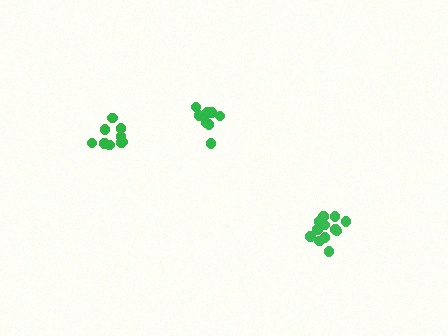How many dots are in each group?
Group 1: 12 dots, Group 2: 9 dots, Group 3: 8 dots (29 total).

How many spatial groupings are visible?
There are 3 spatial groupings.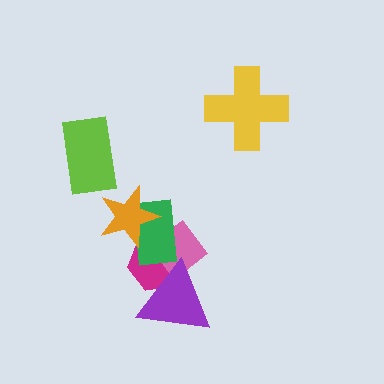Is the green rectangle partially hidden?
Yes, it is partially covered by another shape.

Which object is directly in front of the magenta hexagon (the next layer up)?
The pink diamond is directly in front of the magenta hexagon.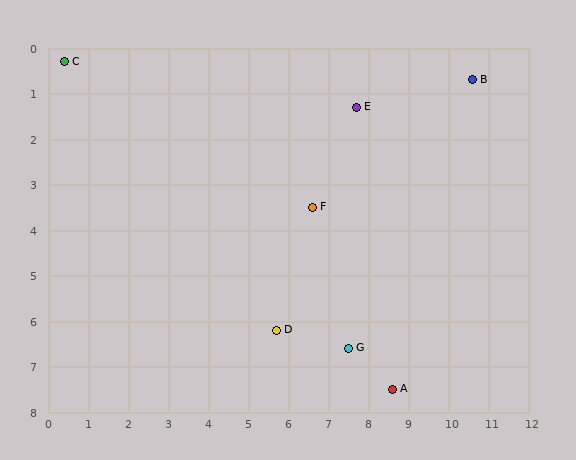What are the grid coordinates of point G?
Point G is at approximately (7.5, 6.6).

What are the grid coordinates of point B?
Point B is at approximately (10.6, 0.7).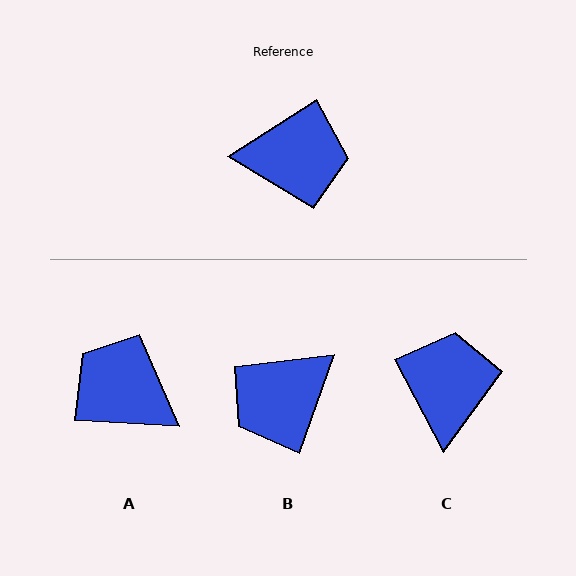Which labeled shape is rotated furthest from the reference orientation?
A, about 144 degrees away.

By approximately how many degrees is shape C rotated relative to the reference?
Approximately 85 degrees counter-clockwise.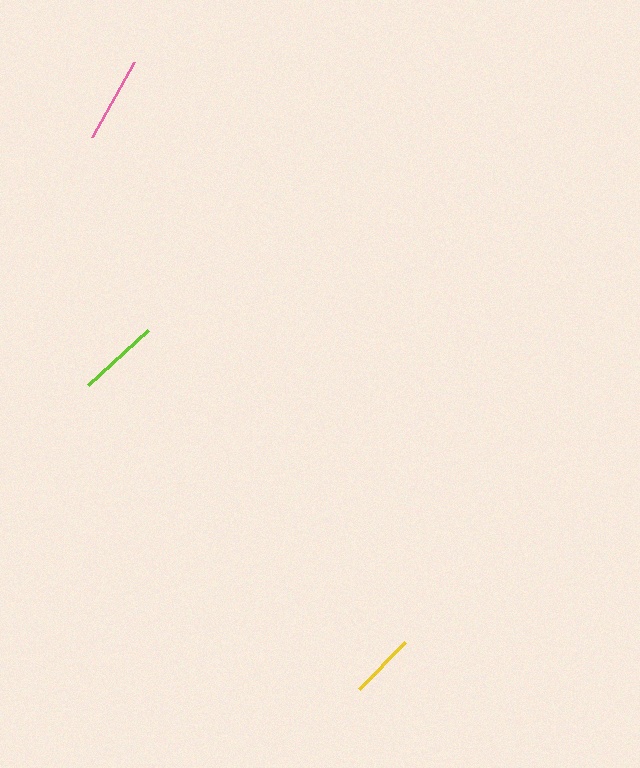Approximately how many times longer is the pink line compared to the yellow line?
The pink line is approximately 1.3 times the length of the yellow line.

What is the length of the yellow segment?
The yellow segment is approximately 66 pixels long.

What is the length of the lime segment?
The lime segment is approximately 81 pixels long.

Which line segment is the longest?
The pink line is the longest at approximately 86 pixels.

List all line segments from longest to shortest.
From longest to shortest: pink, lime, yellow.